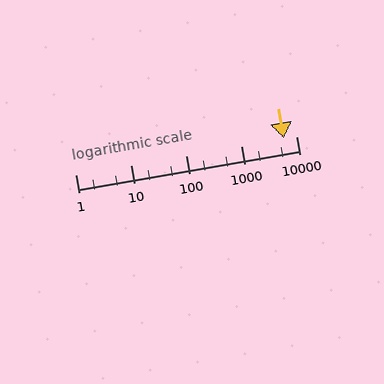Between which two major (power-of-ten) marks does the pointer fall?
The pointer is between 1000 and 10000.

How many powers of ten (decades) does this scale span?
The scale spans 4 decades, from 1 to 10000.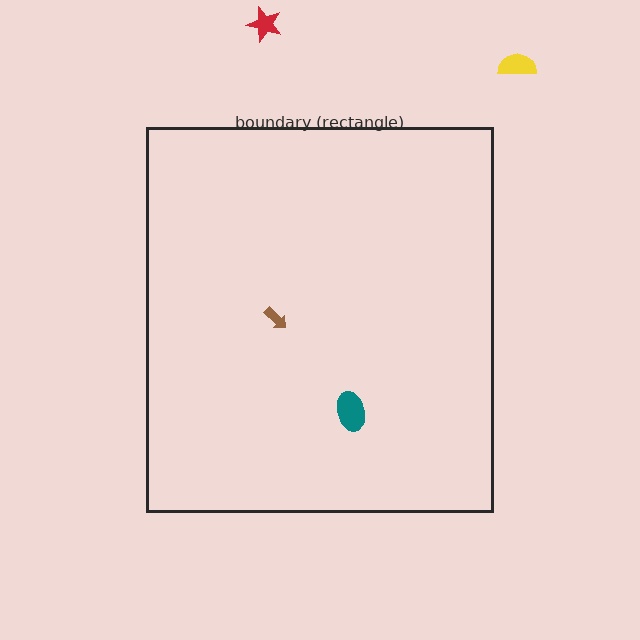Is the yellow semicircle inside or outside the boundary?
Outside.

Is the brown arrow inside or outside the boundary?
Inside.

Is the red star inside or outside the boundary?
Outside.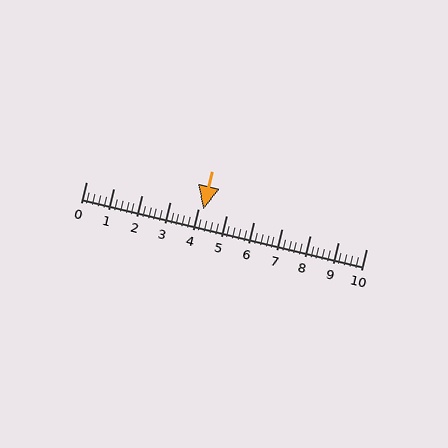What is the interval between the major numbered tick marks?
The major tick marks are spaced 1 units apart.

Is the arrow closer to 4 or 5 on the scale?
The arrow is closer to 4.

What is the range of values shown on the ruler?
The ruler shows values from 0 to 10.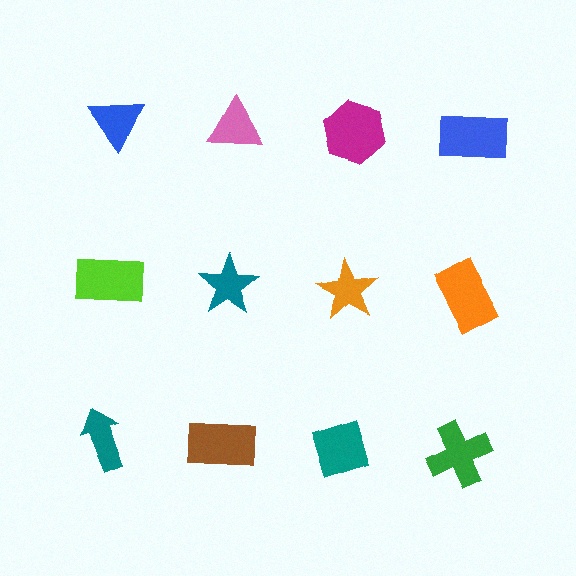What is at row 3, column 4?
A green cross.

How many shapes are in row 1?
4 shapes.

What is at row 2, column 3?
An orange star.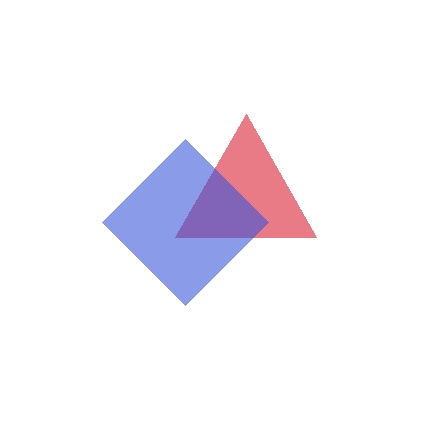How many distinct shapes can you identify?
There are 2 distinct shapes: a red triangle, a blue diamond.